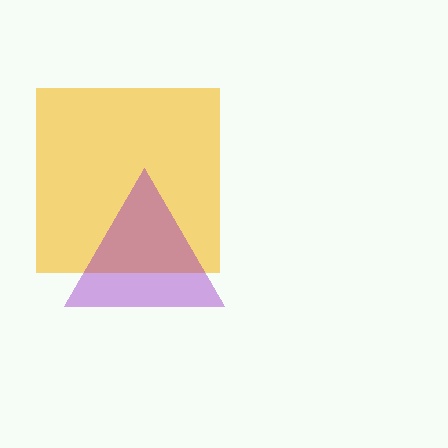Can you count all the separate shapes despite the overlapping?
Yes, there are 2 separate shapes.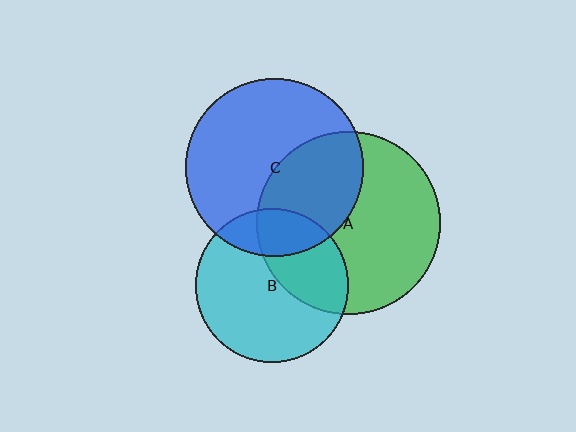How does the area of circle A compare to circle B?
Approximately 1.4 times.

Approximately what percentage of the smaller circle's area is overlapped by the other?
Approximately 35%.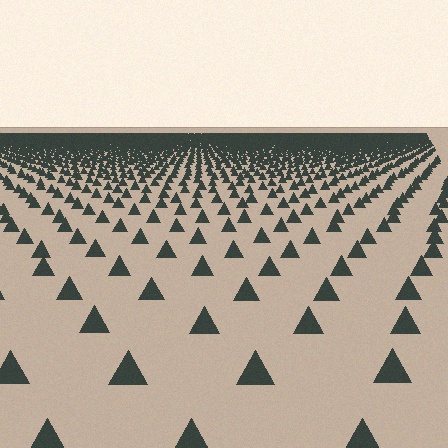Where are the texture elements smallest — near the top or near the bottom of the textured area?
Near the top.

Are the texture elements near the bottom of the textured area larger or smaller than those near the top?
Larger. Near the bottom, elements are closer to the viewer and appear at a bigger on-screen size.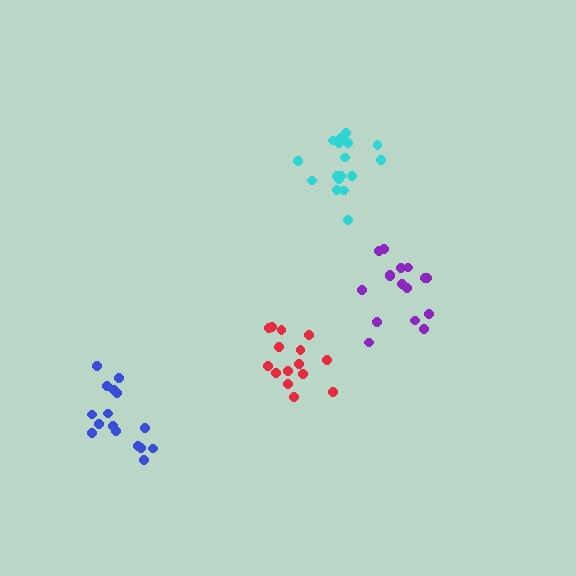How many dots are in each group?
Group 1: 16 dots, Group 2: 15 dots, Group 3: 17 dots, Group 4: 16 dots (64 total).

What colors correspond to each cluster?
The clusters are colored: purple, red, cyan, blue.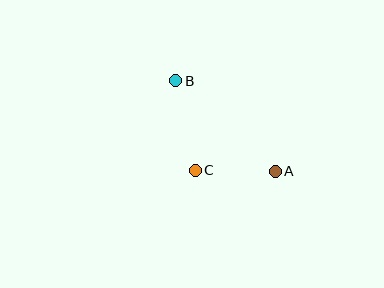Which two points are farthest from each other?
Points A and B are farthest from each other.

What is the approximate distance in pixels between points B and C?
The distance between B and C is approximately 92 pixels.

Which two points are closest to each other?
Points A and C are closest to each other.